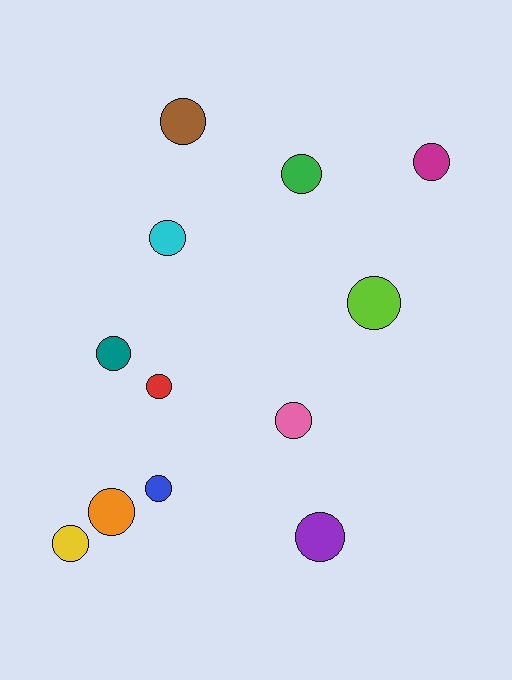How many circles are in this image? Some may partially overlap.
There are 12 circles.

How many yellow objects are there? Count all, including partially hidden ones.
There is 1 yellow object.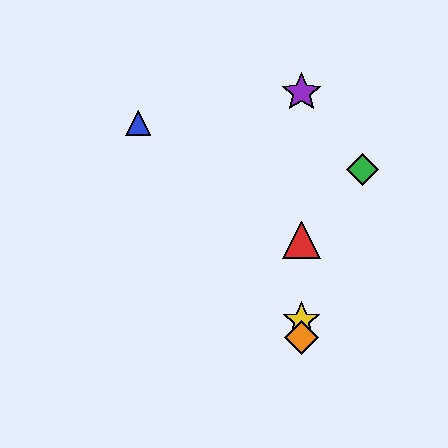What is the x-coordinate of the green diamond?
The green diamond is at x≈363.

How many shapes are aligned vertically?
4 shapes (the red triangle, the yellow star, the purple star, the orange diamond) are aligned vertically.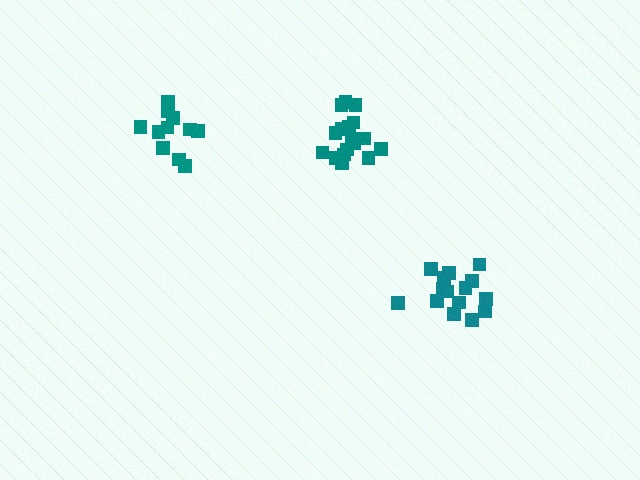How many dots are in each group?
Group 1: 11 dots, Group 2: 15 dots, Group 3: 17 dots (43 total).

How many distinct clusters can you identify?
There are 3 distinct clusters.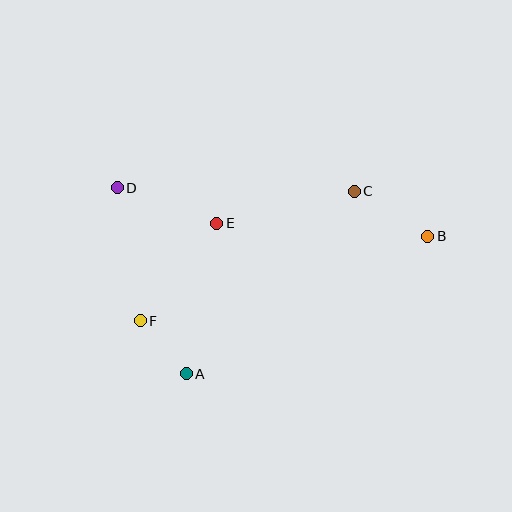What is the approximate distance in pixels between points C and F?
The distance between C and F is approximately 250 pixels.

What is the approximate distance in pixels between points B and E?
The distance between B and E is approximately 211 pixels.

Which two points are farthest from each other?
Points B and D are farthest from each other.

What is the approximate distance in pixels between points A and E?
The distance between A and E is approximately 153 pixels.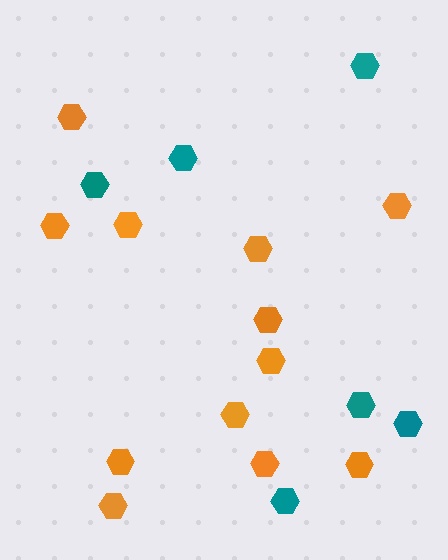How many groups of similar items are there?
There are 2 groups: one group of teal hexagons (6) and one group of orange hexagons (12).